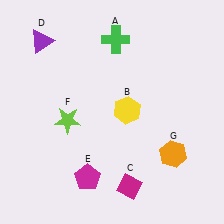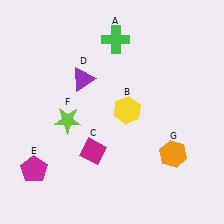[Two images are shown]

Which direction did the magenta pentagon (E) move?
The magenta pentagon (E) moved left.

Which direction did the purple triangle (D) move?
The purple triangle (D) moved right.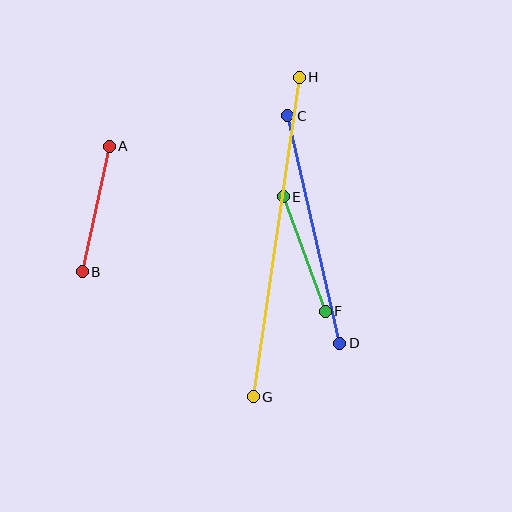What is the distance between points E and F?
The distance is approximately 122 pixels.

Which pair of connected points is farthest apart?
Points G and H are farthest apart.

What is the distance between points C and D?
The distance is approximately 233 pixels.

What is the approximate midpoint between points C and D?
The midpoint is at approximately (314, 229) pixels.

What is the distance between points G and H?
The distance is approximately 323 pixels.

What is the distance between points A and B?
The distance is approximately 128 pixels.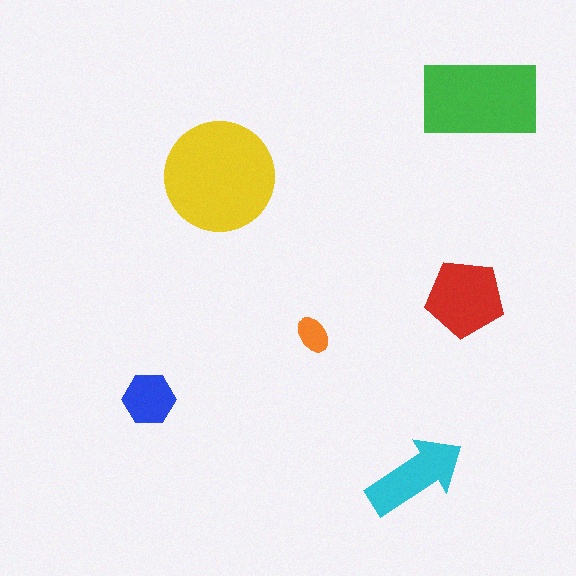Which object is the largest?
The yellow circle.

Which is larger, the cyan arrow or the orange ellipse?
The cyan arrow.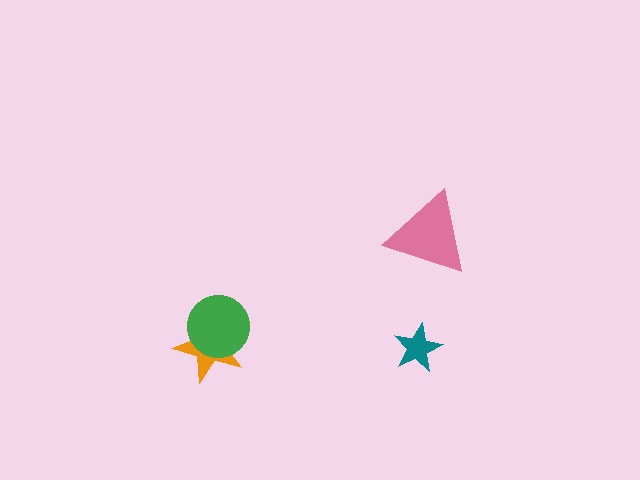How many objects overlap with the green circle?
1 object overlaps with the green circle.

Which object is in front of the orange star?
The green circle is in front of the orange star.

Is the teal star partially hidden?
No, no other shape covers it.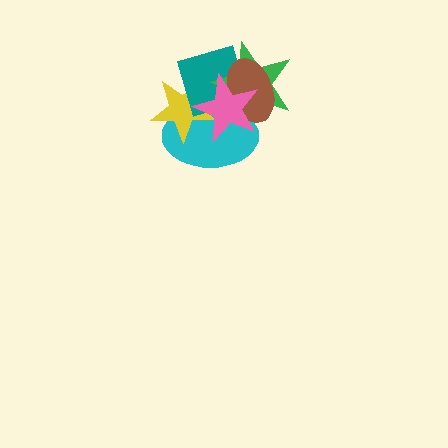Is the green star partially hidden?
Yes, it is partially covered by another shape.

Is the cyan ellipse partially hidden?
Yes, it is partially covered by another shape.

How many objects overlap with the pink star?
5 objects overlap with the pink star.